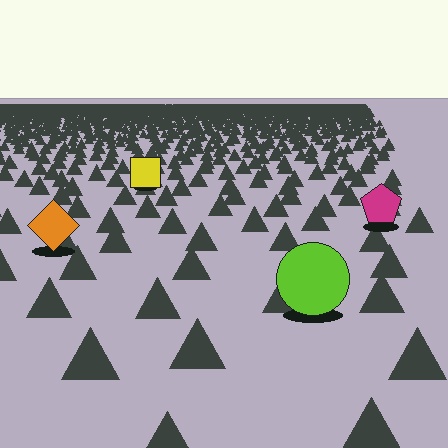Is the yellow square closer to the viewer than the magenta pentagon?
No. The magenta pentagon is closer — you can tell from the texture gradient: the ground texture is coarser near it.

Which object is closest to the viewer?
The lime circle is closest. The texture marks near it are larger and more spread out.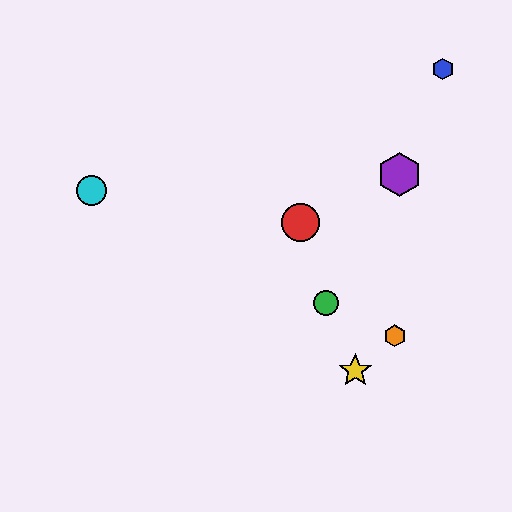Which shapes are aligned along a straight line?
The green circle, the orange hexagon, the cyan circle are aligned along a straight line.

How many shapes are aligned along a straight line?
3 shapes (the green circle, the orange hexagon, the cyan circle) are aligned along a straight line.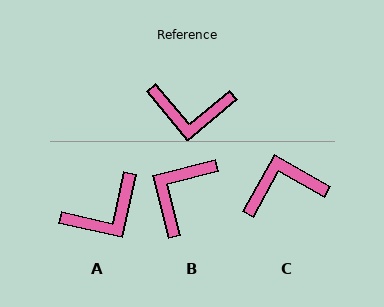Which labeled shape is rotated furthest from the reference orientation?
C, about 159 degrees away.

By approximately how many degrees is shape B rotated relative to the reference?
Approximately 116 degrees clockwise.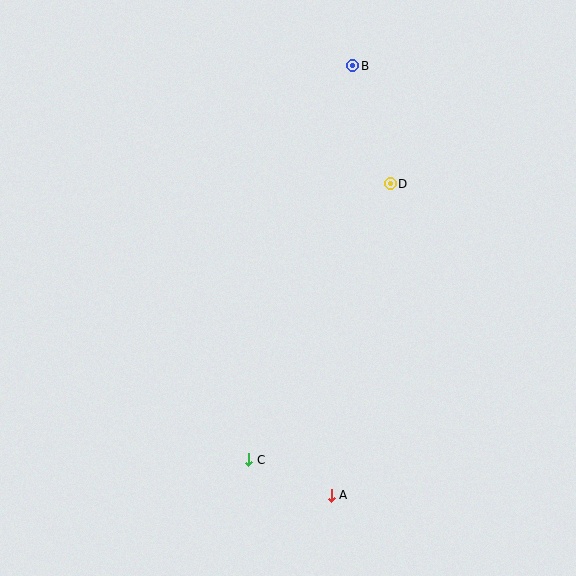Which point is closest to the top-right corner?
Point B is closest to the top-right corner.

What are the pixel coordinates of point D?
Point D is at (390, 184).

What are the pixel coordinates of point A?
Point A is at (331, 495).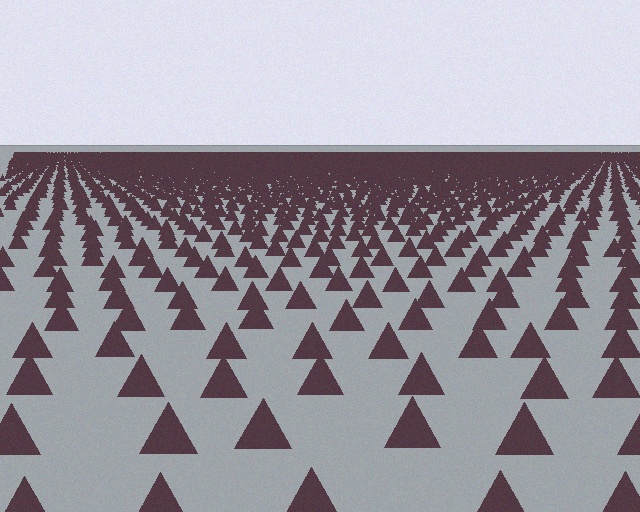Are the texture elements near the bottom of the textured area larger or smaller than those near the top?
Larger. Near the bottom, elements are closer to the viewer and appear at a bigger on-screen size.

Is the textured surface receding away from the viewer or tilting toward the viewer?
The surface is receding away from the viewer. Texture elements get smaller and denser toward the top.